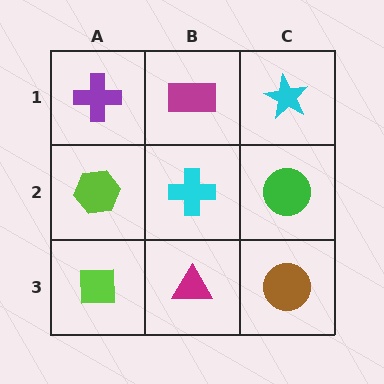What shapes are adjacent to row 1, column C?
A green circle (row 2, column C), a magenta rectangle (row 1, column B).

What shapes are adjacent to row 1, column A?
A lime hexagon (row 2, column A), a magenta rectangle (row 1, column B).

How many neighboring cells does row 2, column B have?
4.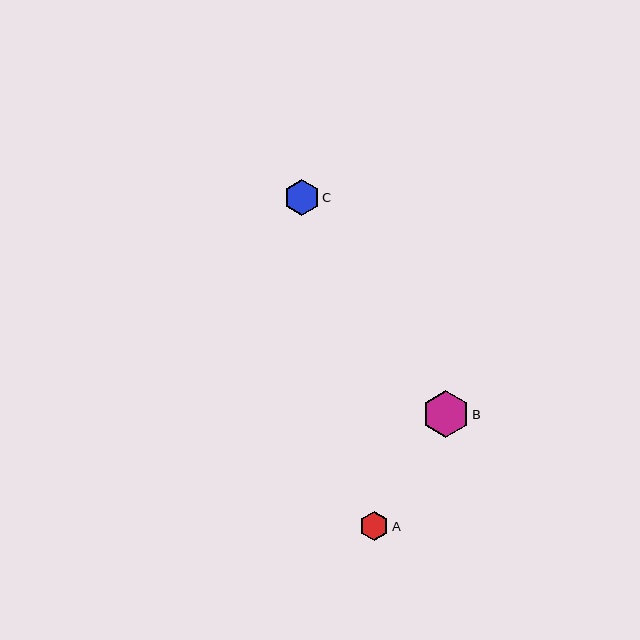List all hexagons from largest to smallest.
From largest to smallest: B, C, A.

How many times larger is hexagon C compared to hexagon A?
Hexagon C is approximately 1.2 times the size of hexagon A.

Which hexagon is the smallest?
Hexagon A is the smallest with a size of approximately 29 pixels.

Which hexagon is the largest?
Hexagon B is the largest with a size of approximately 47 pixels.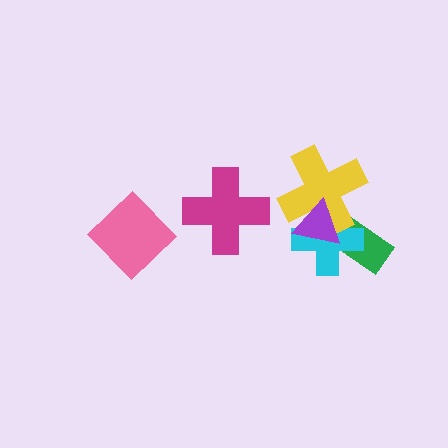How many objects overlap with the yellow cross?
2 objects overlap with the yellow cross.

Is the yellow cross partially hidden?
Yes, it is partially covered by another shape.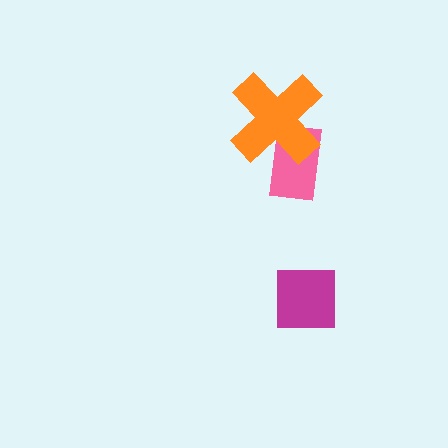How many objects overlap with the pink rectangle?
1 object overlaps with the pink rectangle.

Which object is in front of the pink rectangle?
The orange cross is in front of the pink rectangle.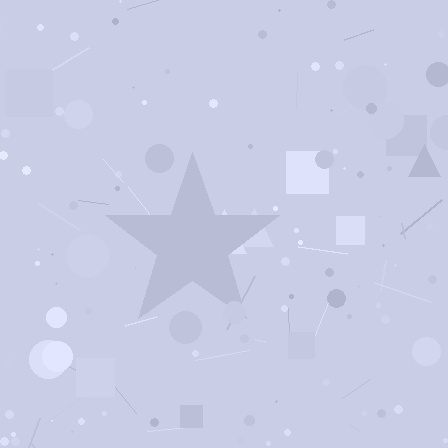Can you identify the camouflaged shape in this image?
The camouflaged shape is a star.